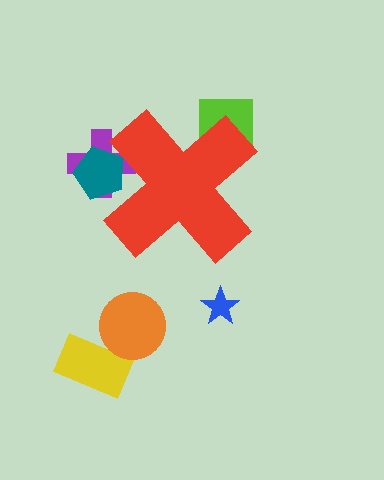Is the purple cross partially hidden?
Yes, the purple cross is partially hidden behind the red cross.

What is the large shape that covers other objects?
A red cross.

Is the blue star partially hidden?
No, the blue star is fully visible.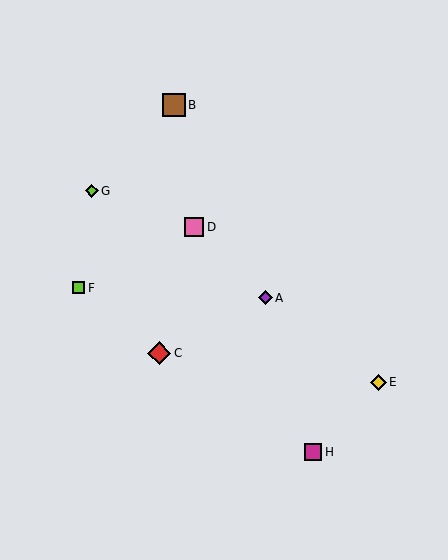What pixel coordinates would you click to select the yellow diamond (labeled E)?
Click at (378, 382) to select the yellow diamond E.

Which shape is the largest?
The brown square (labeled B) is the largest.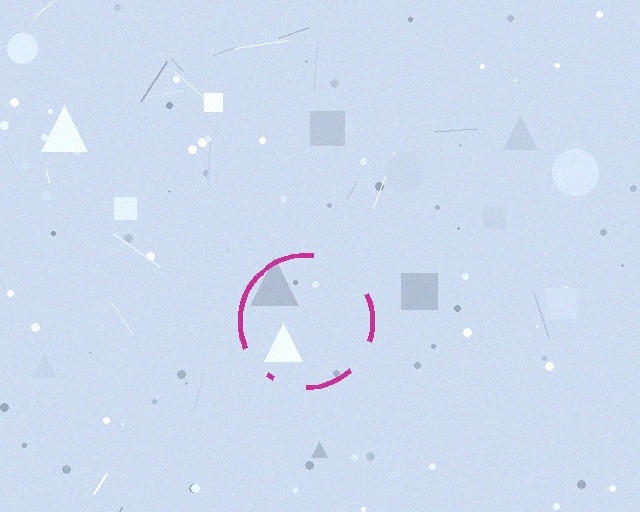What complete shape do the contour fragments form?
The contour fragments form a circle.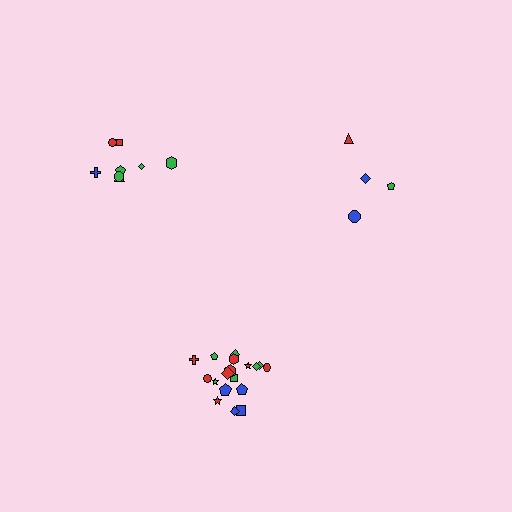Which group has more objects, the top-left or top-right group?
The top-left group.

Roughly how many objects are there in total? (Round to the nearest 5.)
Roughly 30 objects in total.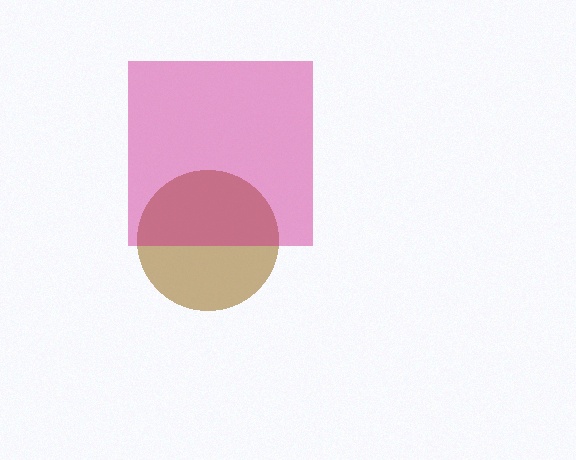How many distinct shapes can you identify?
There are 2 distinct shapes: a brown circle, a magenta square.